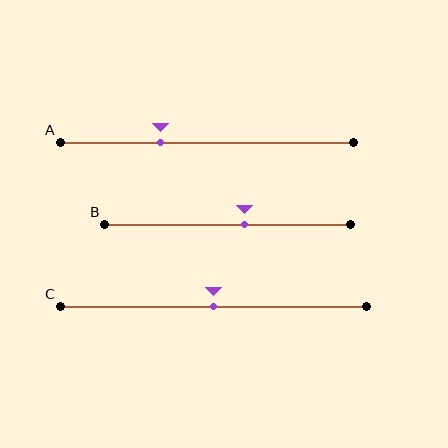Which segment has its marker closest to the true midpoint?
Segment C has its marker closest to the true midpoint.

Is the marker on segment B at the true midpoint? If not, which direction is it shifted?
No, the marker on segment B is shifted to the right by about 7% of the segment length.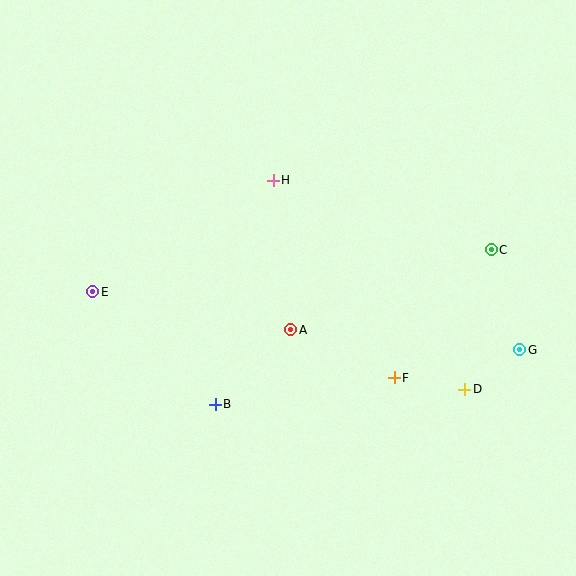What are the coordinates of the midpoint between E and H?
The midpoint between E and H is at (183, 236).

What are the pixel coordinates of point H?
Point H is at (273, 180).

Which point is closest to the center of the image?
Point A at (291, 330) is closest to the center.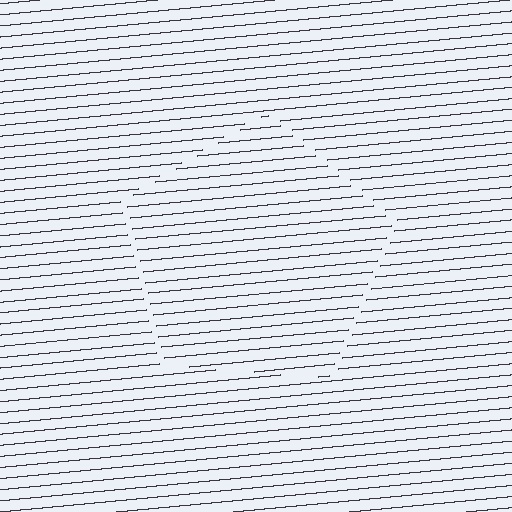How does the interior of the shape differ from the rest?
The interior of the shape contains the same grating, shifted by half a period — the contour is defined by the phase discontinuity where line-ends from the inner and outer gratings abut.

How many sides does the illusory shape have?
5 sides — the line-ends trace a pentagon.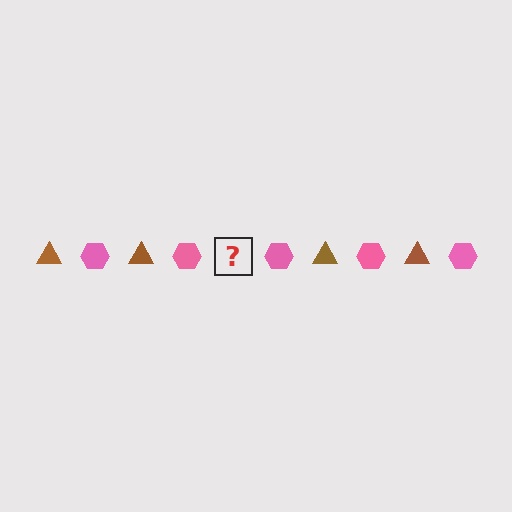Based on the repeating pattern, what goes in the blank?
The blank should be a brown triangle.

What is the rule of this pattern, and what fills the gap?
The rule is that the pattern alternates between brown triangle and pink hexagon. The gap should be filled with a brown triangle.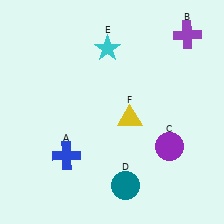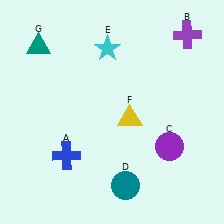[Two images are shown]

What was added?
A teal triangle (G) was added in Image 2.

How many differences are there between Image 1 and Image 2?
There is 1 difference between the two images.